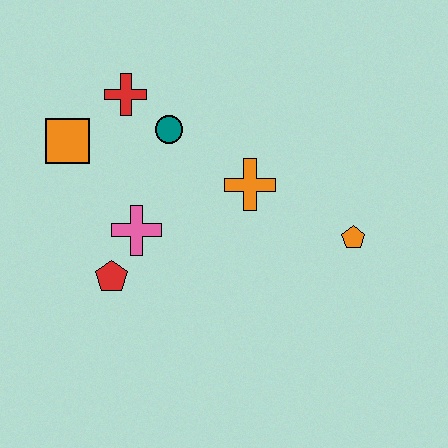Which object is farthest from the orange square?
The orange pentagon is farthest from the orange square.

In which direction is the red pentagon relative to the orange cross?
The red pentagon is to the left of the orange cross.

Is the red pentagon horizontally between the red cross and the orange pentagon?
No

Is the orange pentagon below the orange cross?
Yes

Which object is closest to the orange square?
The red cross is closest to the orange square.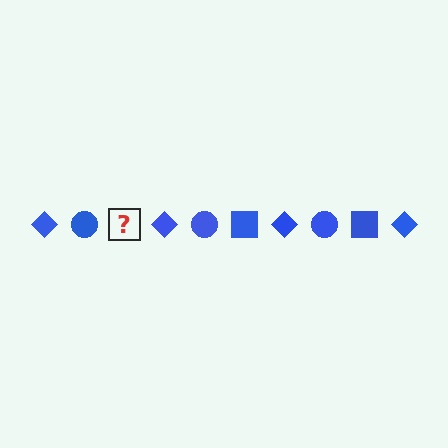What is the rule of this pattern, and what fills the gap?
The rule is that the pattern cycles through diamond, circle, square shapes in blue. The gap should be filled with a blue square.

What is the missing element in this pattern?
The missing element is a blue square.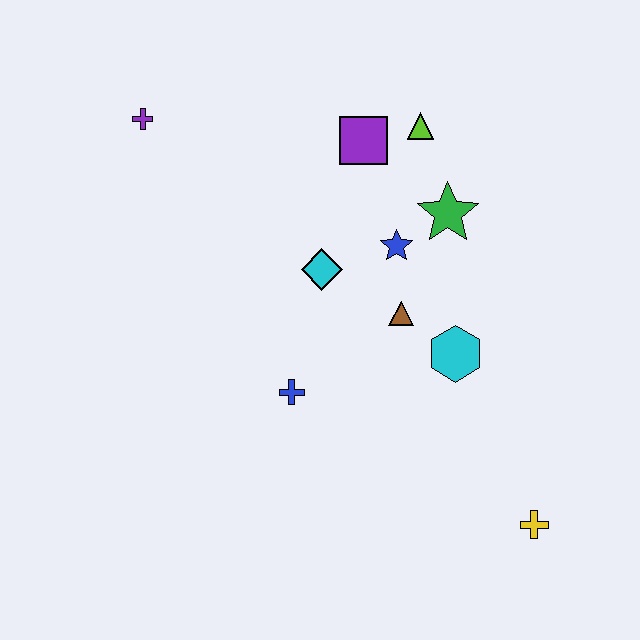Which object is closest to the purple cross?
The purple square is closest to the purple cross.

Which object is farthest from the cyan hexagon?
The purple cross is farthest from the cyan hexagon.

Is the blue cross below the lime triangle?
Yes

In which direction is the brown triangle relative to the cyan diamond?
The brown triangle is to the right of the cyan diamond.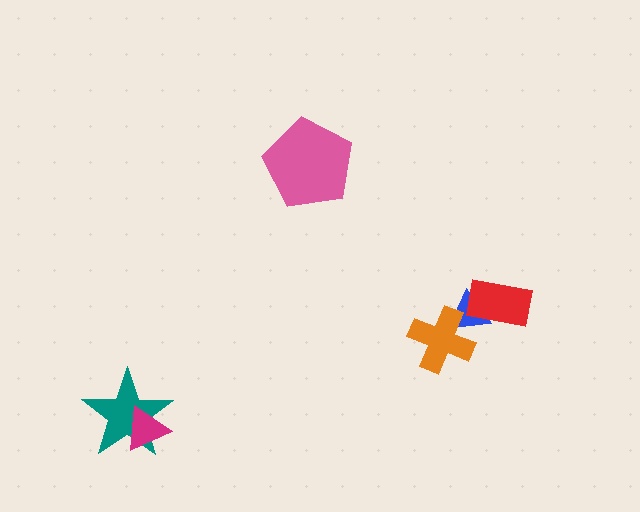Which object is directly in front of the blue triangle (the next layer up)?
The orange cross is directly in front of the blue triangle.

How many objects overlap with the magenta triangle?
1 object overlaps with the magenta triangle.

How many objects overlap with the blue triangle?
2 objects overlap with the blue triangle.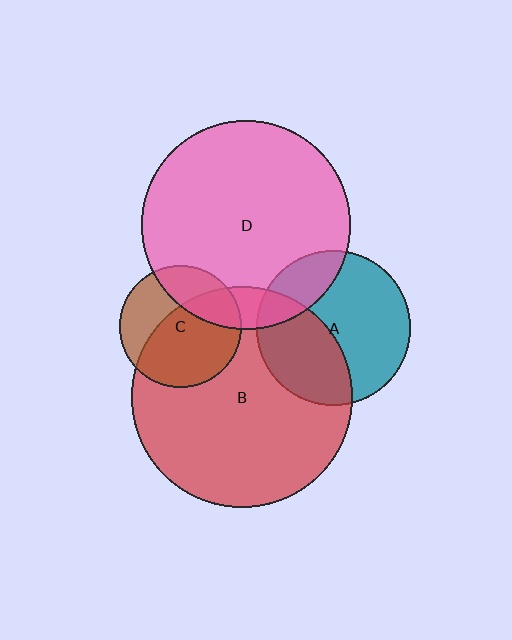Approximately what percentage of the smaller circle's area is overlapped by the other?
Approximately 20%.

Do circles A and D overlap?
Yes.